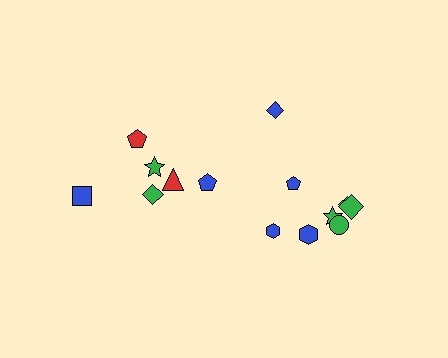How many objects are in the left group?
There are 6 objects.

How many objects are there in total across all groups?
There are 14 objects.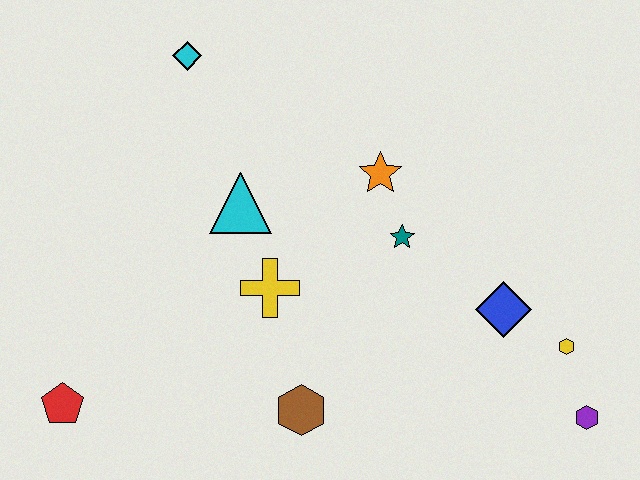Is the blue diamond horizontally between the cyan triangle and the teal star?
No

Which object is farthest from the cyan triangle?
The purple hexagon is farthest from the cyan triangle.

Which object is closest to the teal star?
The orange star is closest to the teal star.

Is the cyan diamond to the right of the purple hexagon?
No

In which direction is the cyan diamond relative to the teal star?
The cyan diamond is to the left of the teal star.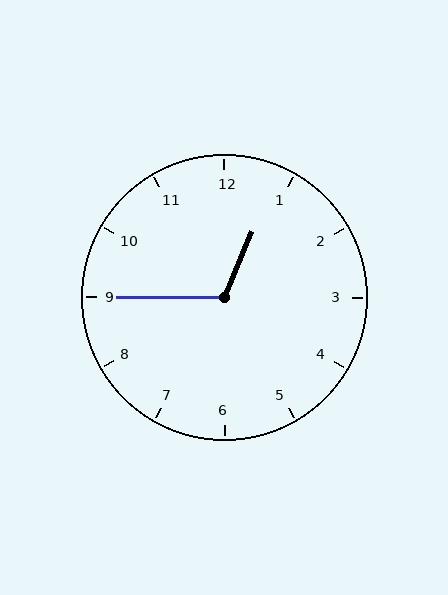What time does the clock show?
12:45.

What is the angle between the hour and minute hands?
Approximately 112 degrees.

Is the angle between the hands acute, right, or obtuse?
It is obtuse.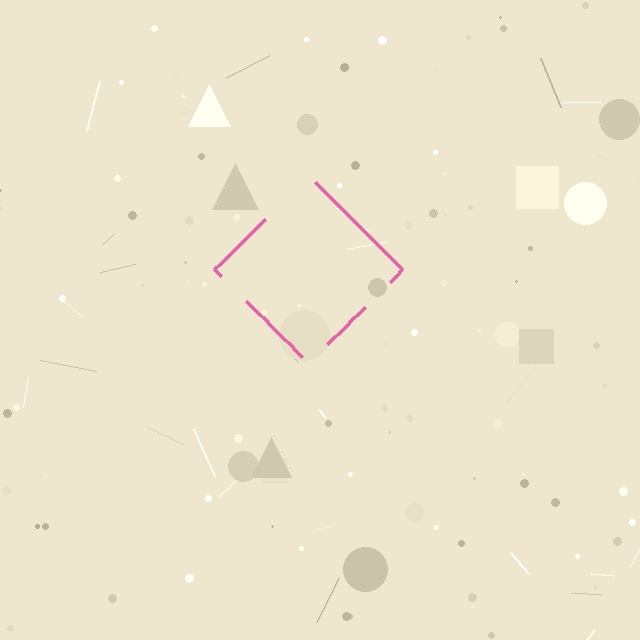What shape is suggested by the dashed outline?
The dashed outline suggests a diamond.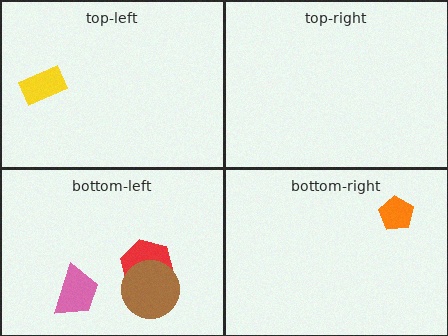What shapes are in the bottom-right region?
The orange pentagon.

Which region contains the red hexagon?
The bottom-left region.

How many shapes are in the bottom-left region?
3.